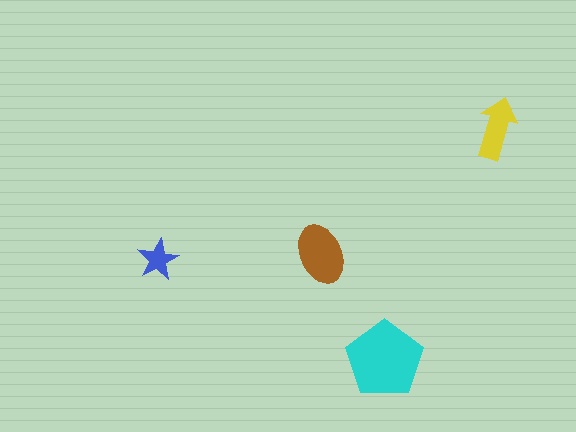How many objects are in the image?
There are 4 objects in the image.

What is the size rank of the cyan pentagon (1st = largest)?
1st.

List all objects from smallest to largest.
The blue star, the yellow arrow, the brown ellipse, the cyan pentagon.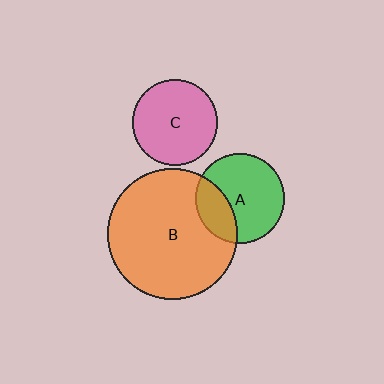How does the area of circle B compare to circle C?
Approximately 2.3 times.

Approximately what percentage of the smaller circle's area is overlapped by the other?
Approximately 30%.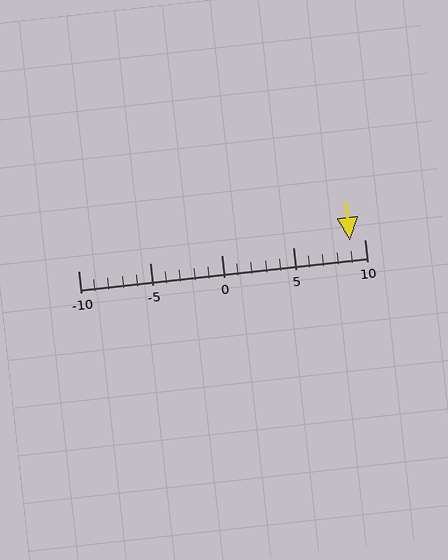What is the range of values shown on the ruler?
The ruler shows values from -10 to 10.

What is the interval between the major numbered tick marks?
The major tick marks are spaced 5 units apart.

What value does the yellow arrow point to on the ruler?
The yellow arrow points to approximately 9.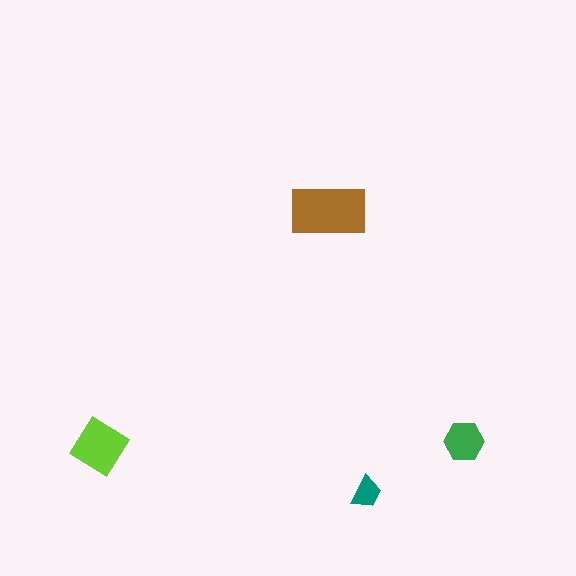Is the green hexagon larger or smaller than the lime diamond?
Smaller.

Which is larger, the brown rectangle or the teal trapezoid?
The brown rectangle.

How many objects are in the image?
There are 4 objects in the image.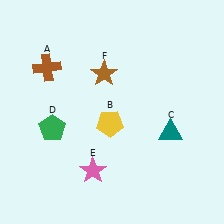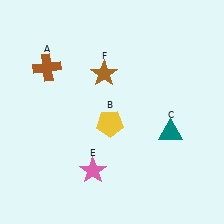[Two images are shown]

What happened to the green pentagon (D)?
The green pentagon (D) was removed in Image 2. It was in the bottom-left area of Image 1.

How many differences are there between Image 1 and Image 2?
There is 1 difference between the two images.